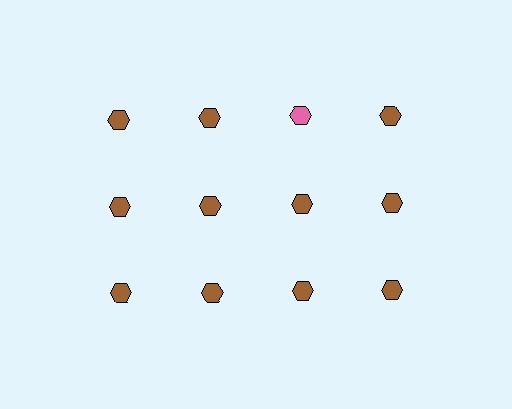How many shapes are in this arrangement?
There are 12 shapes arranged in a grid pattern.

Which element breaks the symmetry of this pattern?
The pink hexagon in the top row, center column breaks the symmetry. All other shapes are brown hexagons.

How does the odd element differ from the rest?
It has a different color: pink instead of brown.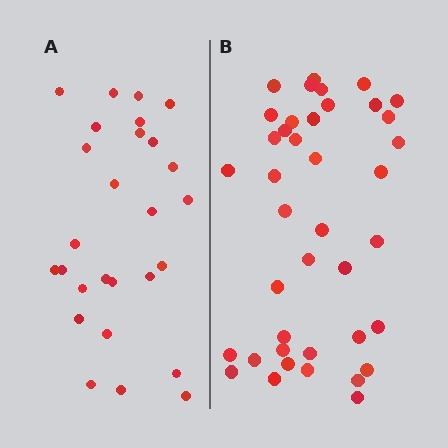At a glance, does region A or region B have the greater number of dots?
Region B (the right region) has more dots.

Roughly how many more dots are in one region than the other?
Region B has approximately 15 more dots than region A.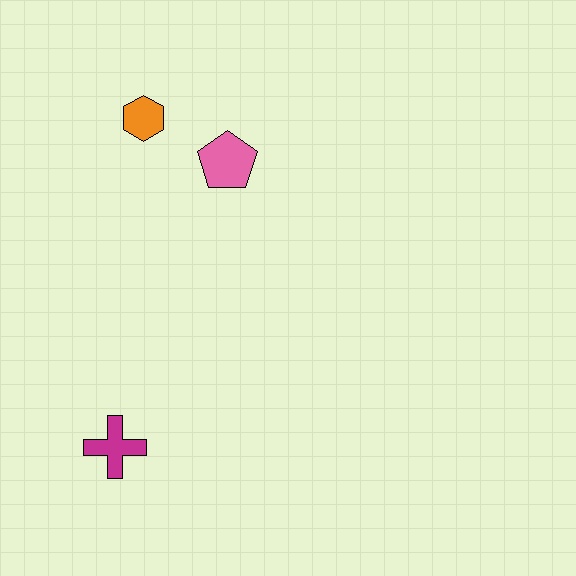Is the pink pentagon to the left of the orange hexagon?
No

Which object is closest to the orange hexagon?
The pink pentagon is closest to the orange hexagon.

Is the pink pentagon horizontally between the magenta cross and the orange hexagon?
No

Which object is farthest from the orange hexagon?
The magenta cross is farthest from the orange hexagon.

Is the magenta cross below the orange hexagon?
Yes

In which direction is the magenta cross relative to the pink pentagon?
The magenta cross is below the pink pentagon.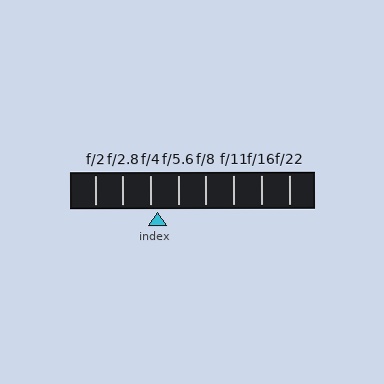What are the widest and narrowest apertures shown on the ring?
The widest aperture shown is f/2 and the narrowest is f/22.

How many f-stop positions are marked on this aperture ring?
There are 8 f-stop positions marked.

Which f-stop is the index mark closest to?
The index mark is closest to f/4.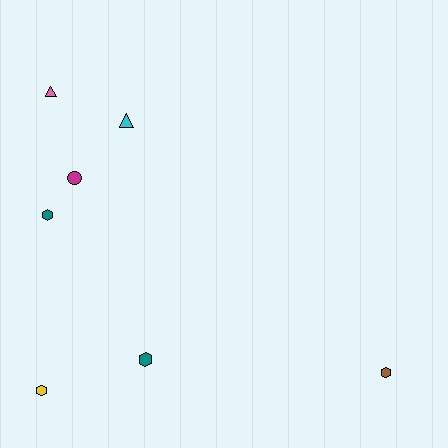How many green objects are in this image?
There are no green objects.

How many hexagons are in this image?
There are 4 hexagons.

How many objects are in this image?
There are 7 objects.